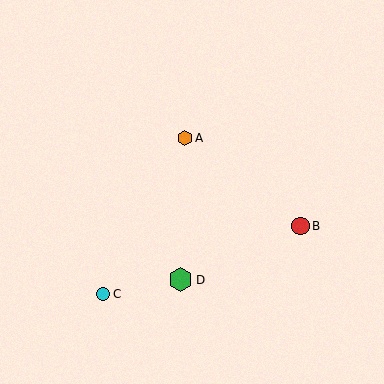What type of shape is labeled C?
Shape C is a cyan circle.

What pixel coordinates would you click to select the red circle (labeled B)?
Click at (301, 226) to select the red circle B.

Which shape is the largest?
The green hexagon (labeled D) is the largest.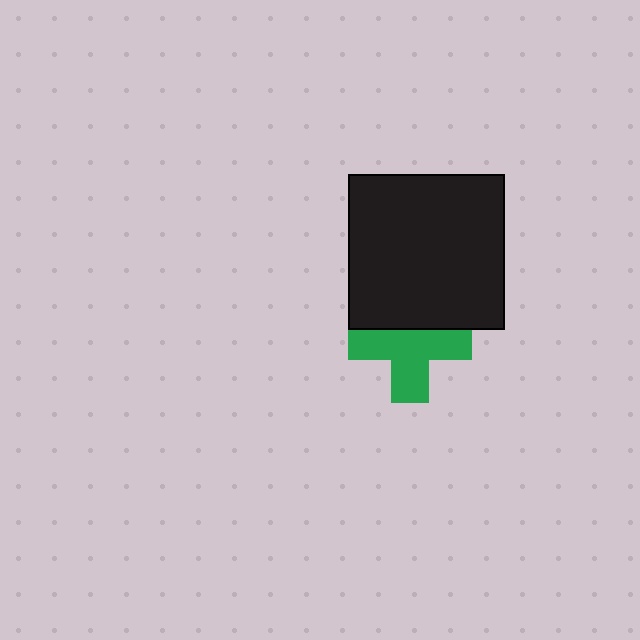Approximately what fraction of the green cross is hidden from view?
Roughly 32% of the green cross is hidden behind the black square.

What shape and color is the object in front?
The object in front is a black square.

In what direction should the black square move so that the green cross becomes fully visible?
The black square should move up. That is the shortest direction to clear the overlap and leave the green cross fully visible.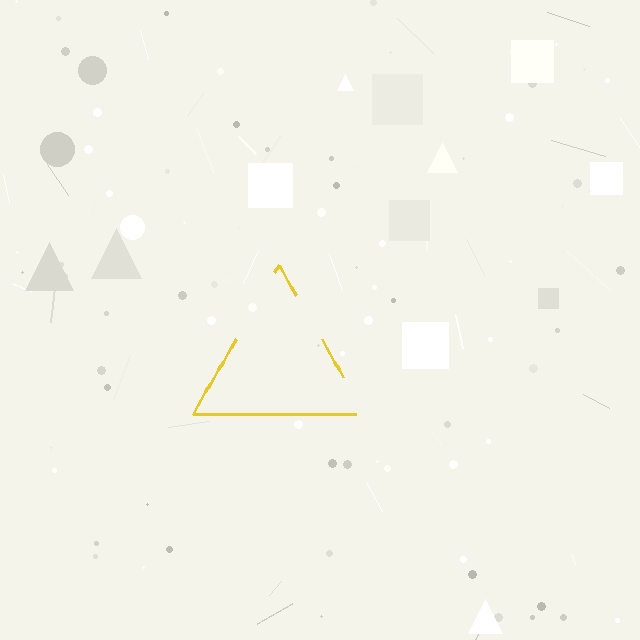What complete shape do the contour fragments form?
The contour fragments form a triangle.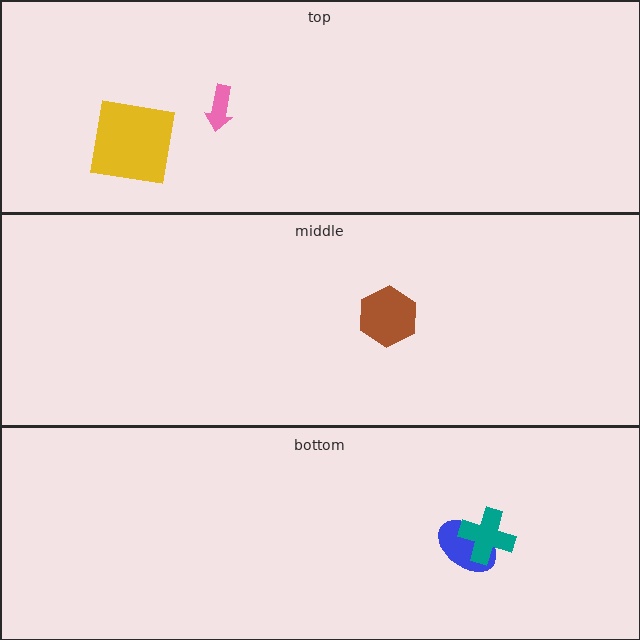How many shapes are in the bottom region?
2.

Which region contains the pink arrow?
The top region.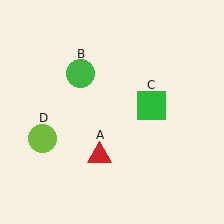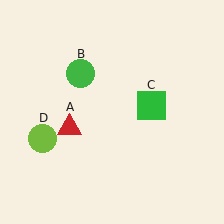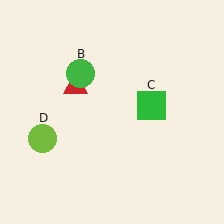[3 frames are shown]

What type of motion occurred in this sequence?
The red triangle (object A) rotated clockwise around the center of the scene.